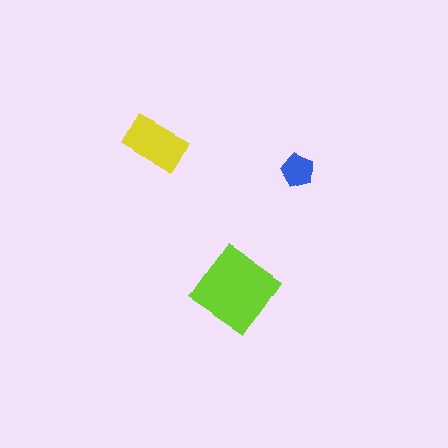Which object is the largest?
The lime diamond.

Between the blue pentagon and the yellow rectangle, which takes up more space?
The yellow rectangle.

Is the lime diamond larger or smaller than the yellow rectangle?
Larger.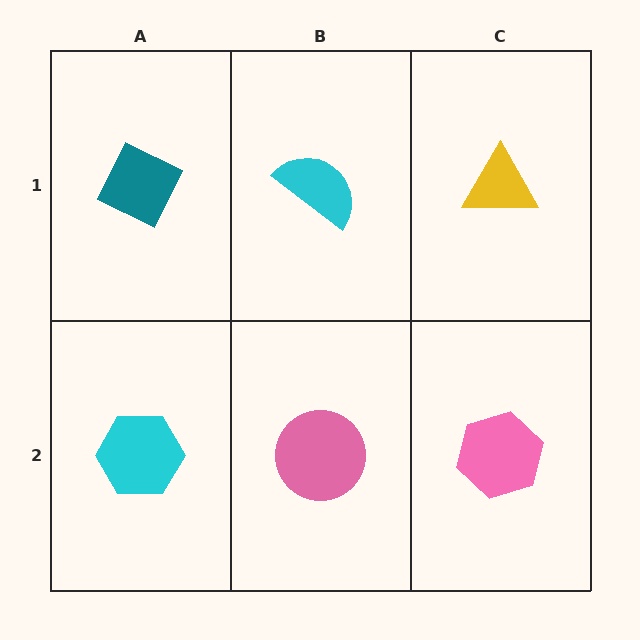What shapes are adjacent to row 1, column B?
A pink circle (row 2, column B), a teal diamond (row 1, column A), a yellow triangle (row 1, column C).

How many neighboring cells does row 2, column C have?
2.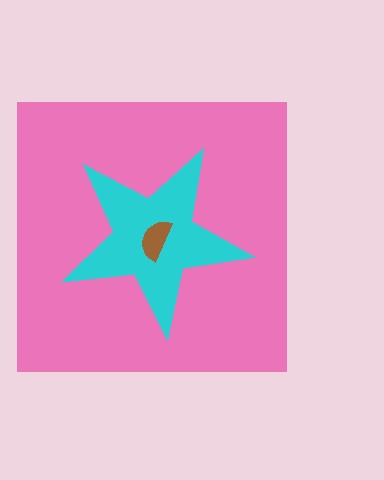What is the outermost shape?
The pink square.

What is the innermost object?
The brown semicircle.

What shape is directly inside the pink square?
The cyan star.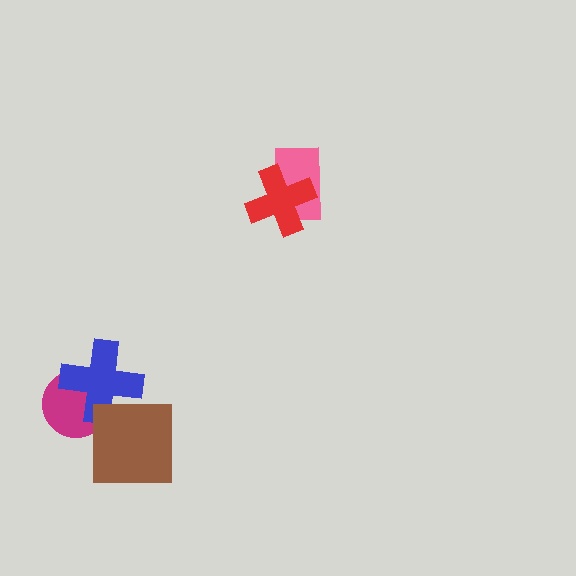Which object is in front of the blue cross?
The brown square is in front of the blue cross.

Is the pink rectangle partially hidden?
Yes, it is partially covered by another shape.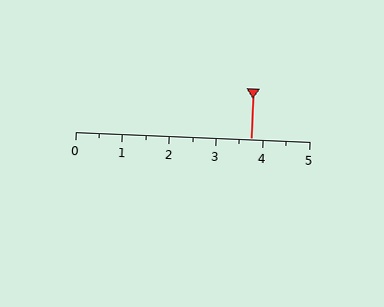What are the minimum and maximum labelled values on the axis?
The axis runs from 0 to 5.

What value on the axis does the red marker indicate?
The marker indicates approximately 3.8.